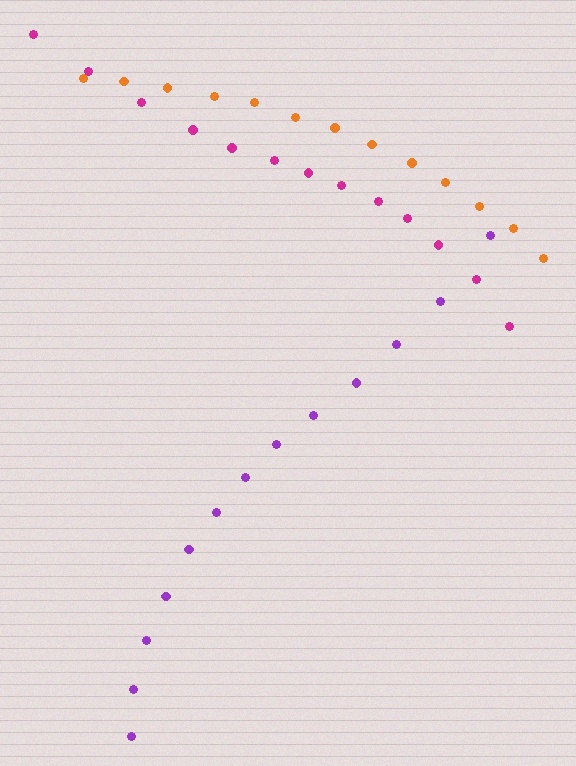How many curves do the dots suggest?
There are 3 distinct paths.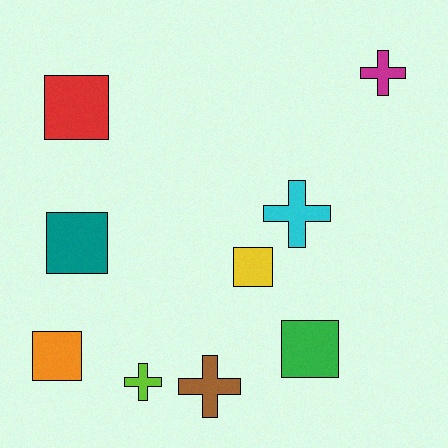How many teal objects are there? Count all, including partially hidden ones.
There is 1 teal object.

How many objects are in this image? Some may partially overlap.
There are 9 objects.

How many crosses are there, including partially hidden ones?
There are 4 crosses.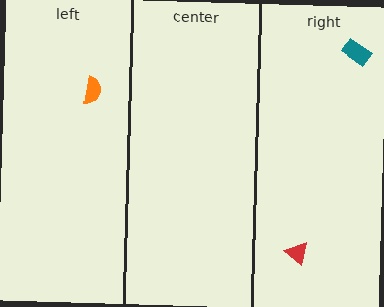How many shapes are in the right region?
2.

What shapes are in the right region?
The teal rectangle, the red triangle.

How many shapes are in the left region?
1.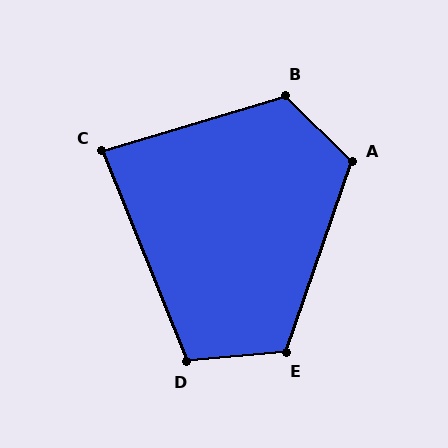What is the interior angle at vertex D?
Approximately 106 degrees (obtuse).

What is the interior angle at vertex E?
Approximately 114 degrees (obtuse).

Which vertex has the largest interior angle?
B, at approximately 119 degrees.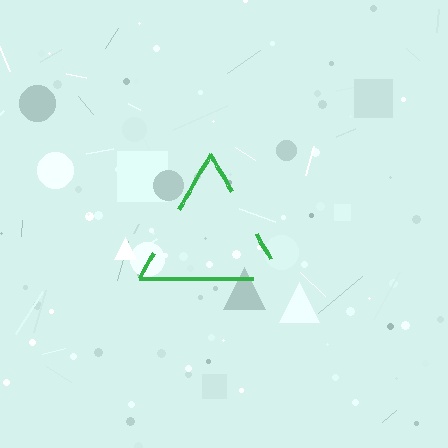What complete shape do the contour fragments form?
The contour fragments form a triangle.